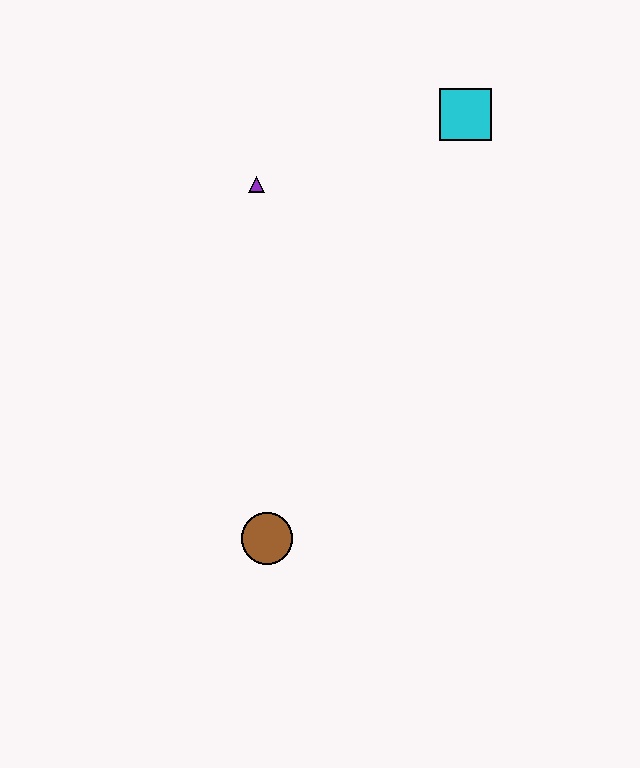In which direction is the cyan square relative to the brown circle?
The cyan square is above the brown circle.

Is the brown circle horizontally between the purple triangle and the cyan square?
Yes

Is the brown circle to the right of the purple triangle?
Yes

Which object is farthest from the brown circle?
The cyan square is farthest from the brown circle.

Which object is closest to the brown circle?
The purple triangle is closest to the brown circle.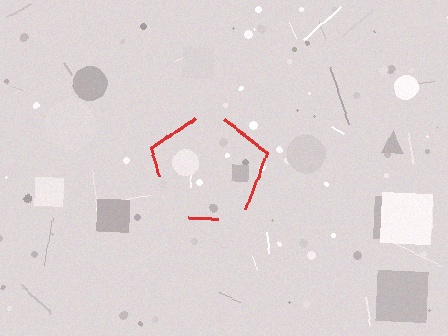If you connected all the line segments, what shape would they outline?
They would outline a pentagon.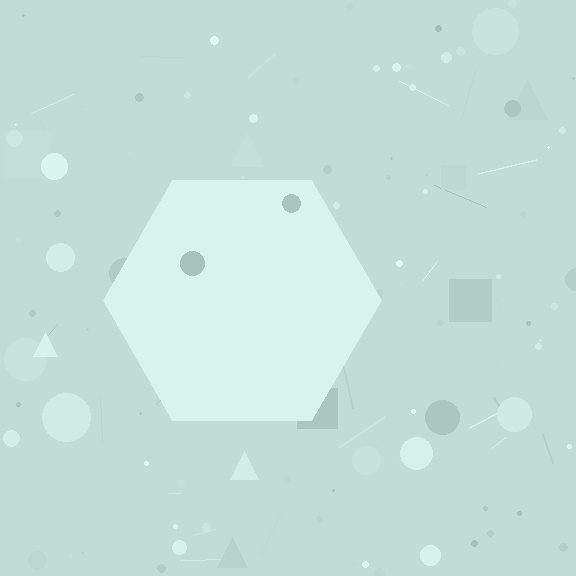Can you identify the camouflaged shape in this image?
The camouflaged shape is a hexagon.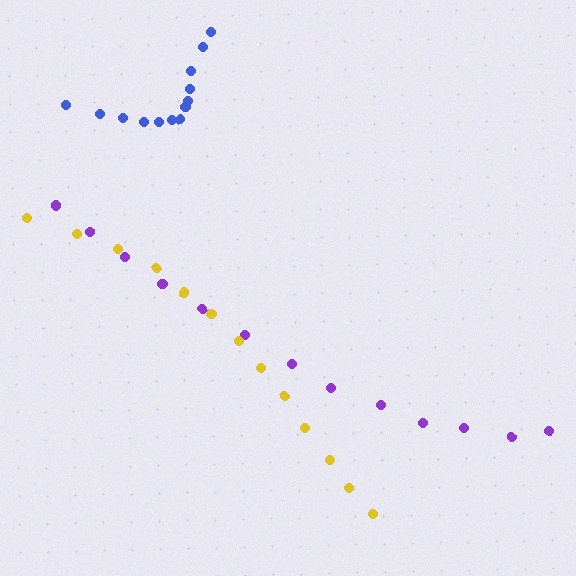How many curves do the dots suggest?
There are 3 distinct paths.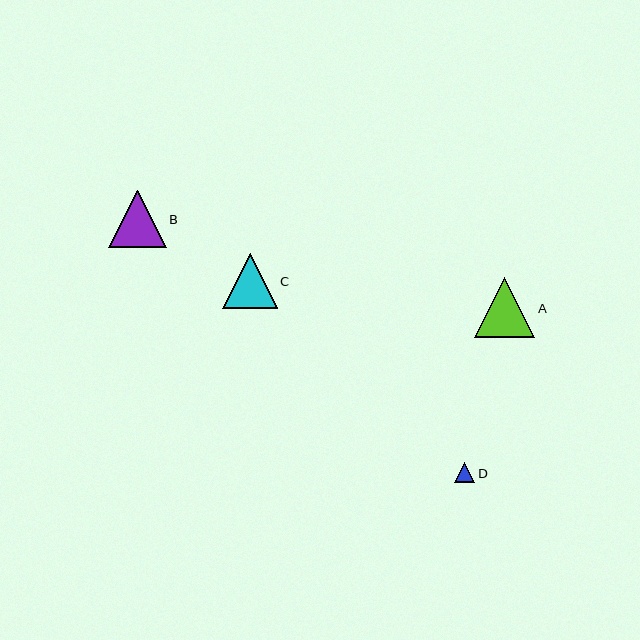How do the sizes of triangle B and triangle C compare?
Triangle B and triangle C are approximately the same size.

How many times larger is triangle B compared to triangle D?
Triangle B is approximately 2.9 times the size of triangle D.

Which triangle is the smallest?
Triangle D is the smallest with a size of approximately 20 pixels.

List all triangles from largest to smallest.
From largest to smallest: A, B, C, D.